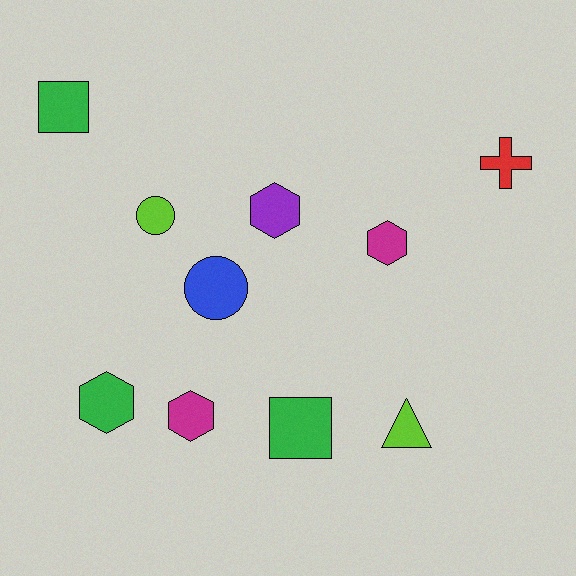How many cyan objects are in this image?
There are no cyan objects.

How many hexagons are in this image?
There are 4 hexagons.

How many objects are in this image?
There are 10 objects.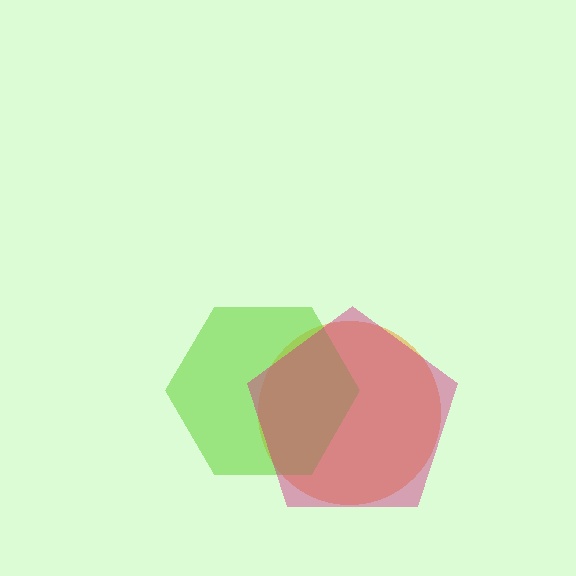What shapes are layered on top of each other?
The layered shapes are: an orange circle, a lime hexagon, a magenta pentagon.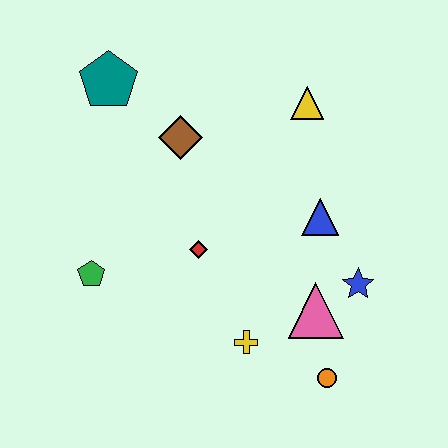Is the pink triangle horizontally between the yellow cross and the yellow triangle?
No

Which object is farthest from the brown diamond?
The orange circle is farthest from the brown diamond.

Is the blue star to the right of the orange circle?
Yes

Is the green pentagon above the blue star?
Yes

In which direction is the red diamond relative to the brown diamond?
The red diamond is below the brown diamond.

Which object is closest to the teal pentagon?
The brown diamond is closest to the teal pentagon.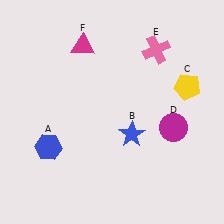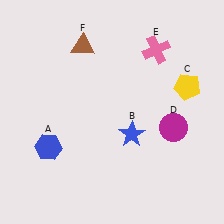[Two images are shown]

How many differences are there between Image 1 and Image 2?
There is 1 difference between the two images.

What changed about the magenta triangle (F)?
In Image 1, F is magenta. In Image 2, it changed to brown.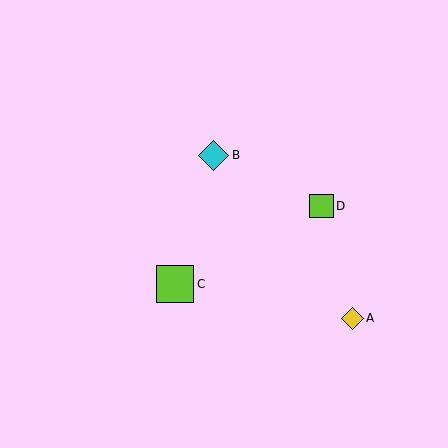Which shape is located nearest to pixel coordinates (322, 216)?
The lime square (labeled D) at (321, 206) is nearest to that location.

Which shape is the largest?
The lime square (labeled C) is the largest.